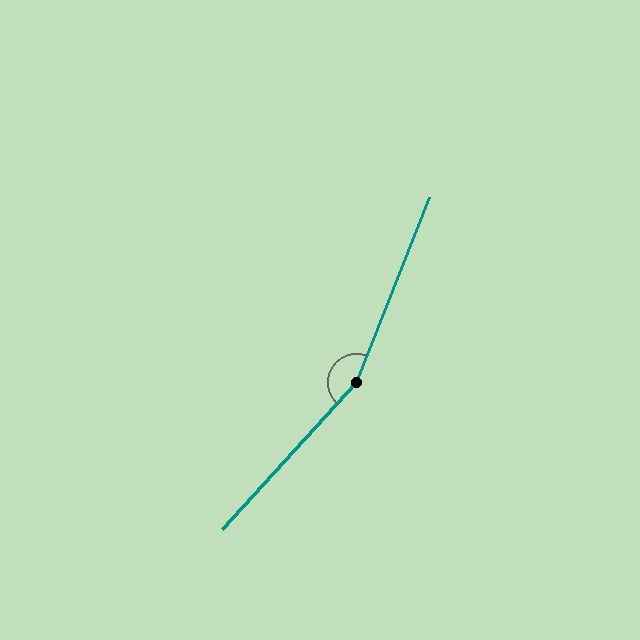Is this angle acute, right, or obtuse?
It is obtuse.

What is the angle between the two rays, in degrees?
Approximately 159 degrees.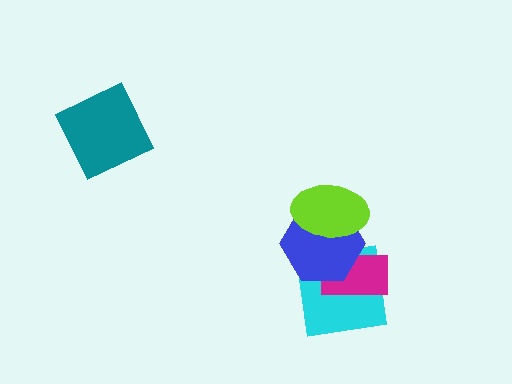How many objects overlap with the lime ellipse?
1 object overlaps with the lime ellipse.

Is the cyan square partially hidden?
Yes, it is partially covered by another shape.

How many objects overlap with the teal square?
0 objects overlap with the teal square.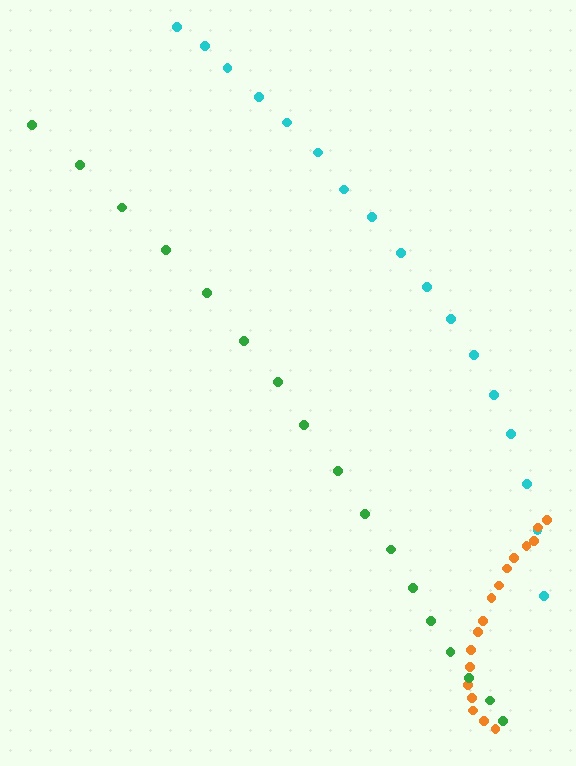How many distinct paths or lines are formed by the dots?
There are 3 distinct paths.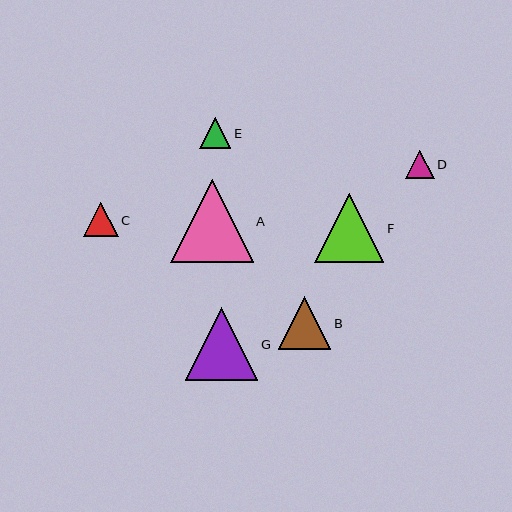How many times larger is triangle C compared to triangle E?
Triangle C is approximately 1.1 times the size of triangle E.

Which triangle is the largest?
Triangle A is the largest with a size of approximately 83 pixels.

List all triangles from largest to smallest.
From largest to smallest: A, G, F, B, C, E, D.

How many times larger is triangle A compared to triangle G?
Triangle A is approximately 1.1 times the size of triangle G.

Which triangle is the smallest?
Triangle D is the smallest with a size of approximately 29 pixels.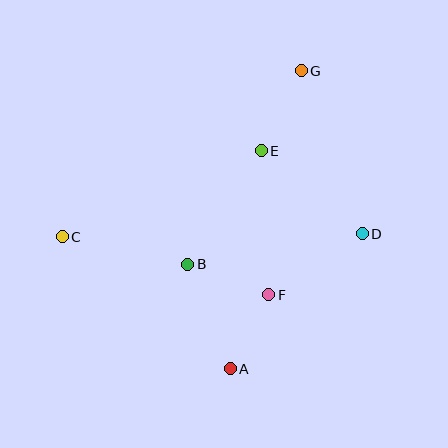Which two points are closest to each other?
Points A and F are closest to each other.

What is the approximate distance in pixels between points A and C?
The distance between A and C is approximately 214 pixels.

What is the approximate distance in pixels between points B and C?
The distance between B and C is approximately 129 pixels.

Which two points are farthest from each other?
Points A and G are farthest from each other.